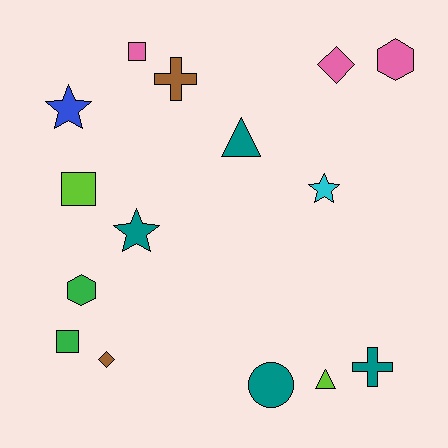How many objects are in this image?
There are 15 objects.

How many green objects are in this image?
There are 2 green objects.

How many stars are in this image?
There are 3 stars.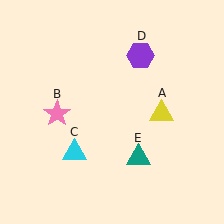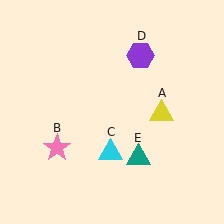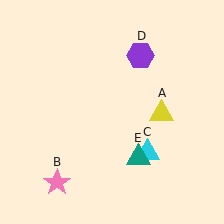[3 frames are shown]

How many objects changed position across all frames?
2 objects changed position: pink star (object B), cyan triangle (object C).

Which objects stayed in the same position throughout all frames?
Yellow triangle (object A) and purple hexagon (object D) and teal triangle (object E) remained stationary.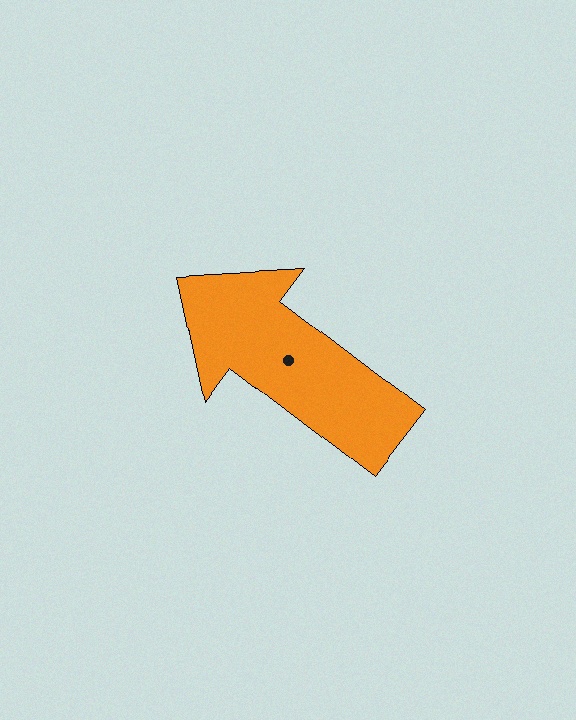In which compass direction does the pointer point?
Northwest.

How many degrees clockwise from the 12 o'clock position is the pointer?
Approximately 307 degrees.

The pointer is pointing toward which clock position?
Roughly 10 o'clock.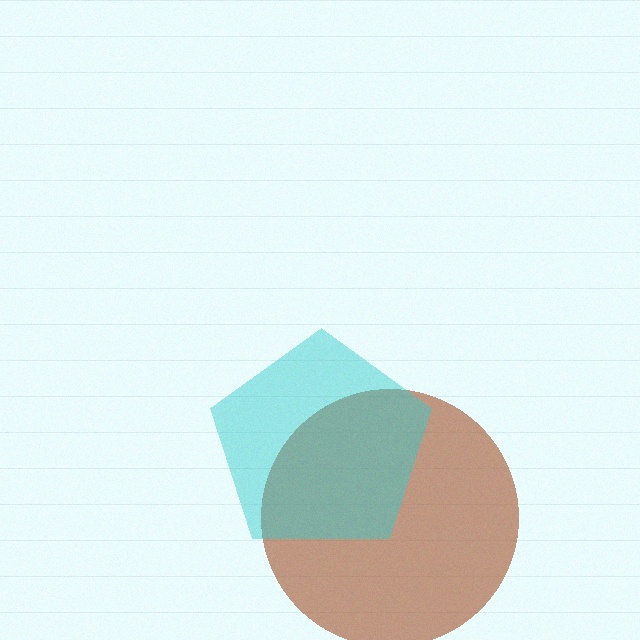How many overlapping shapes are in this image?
There are 2 overlapping shapes in the image.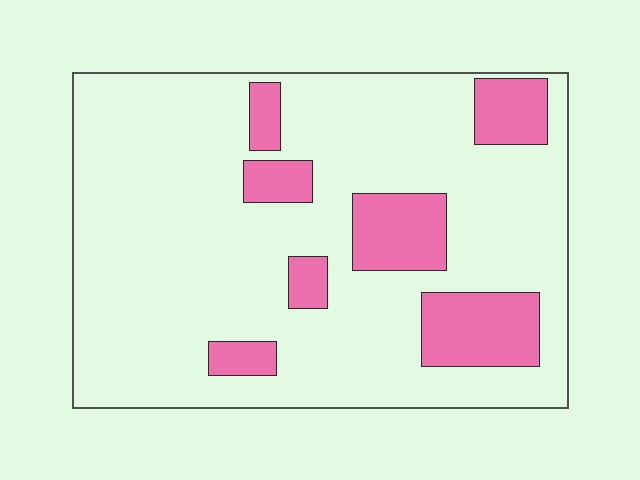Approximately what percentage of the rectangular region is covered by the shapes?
Approximately 20%.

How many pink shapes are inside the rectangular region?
7.